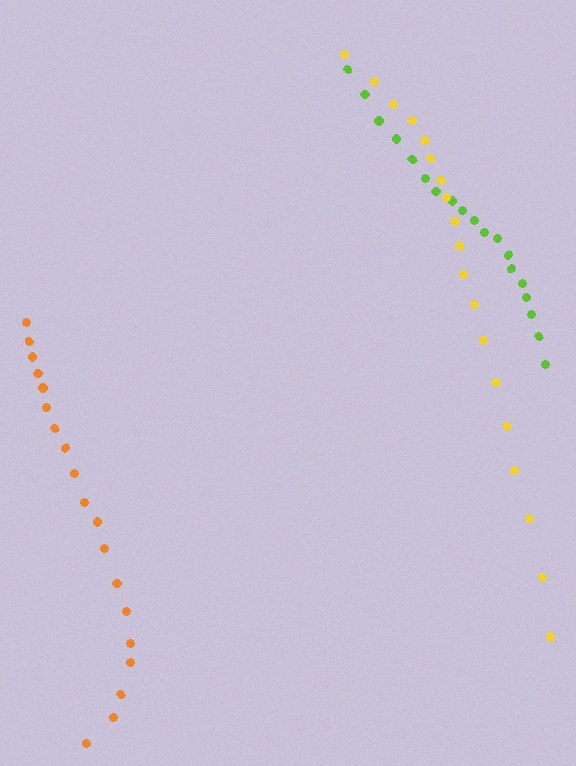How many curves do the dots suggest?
There are 3 distinct paths.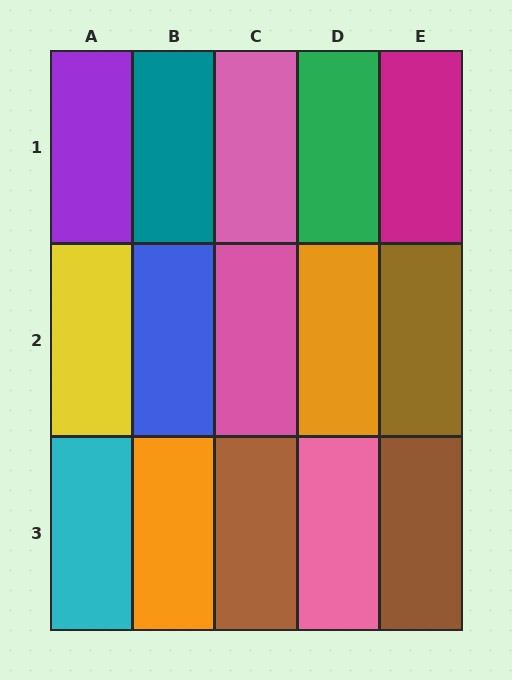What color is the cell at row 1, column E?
Magenta.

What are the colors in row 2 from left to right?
Yellow, blue, pink, orange, brown.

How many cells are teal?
1 cell is teal.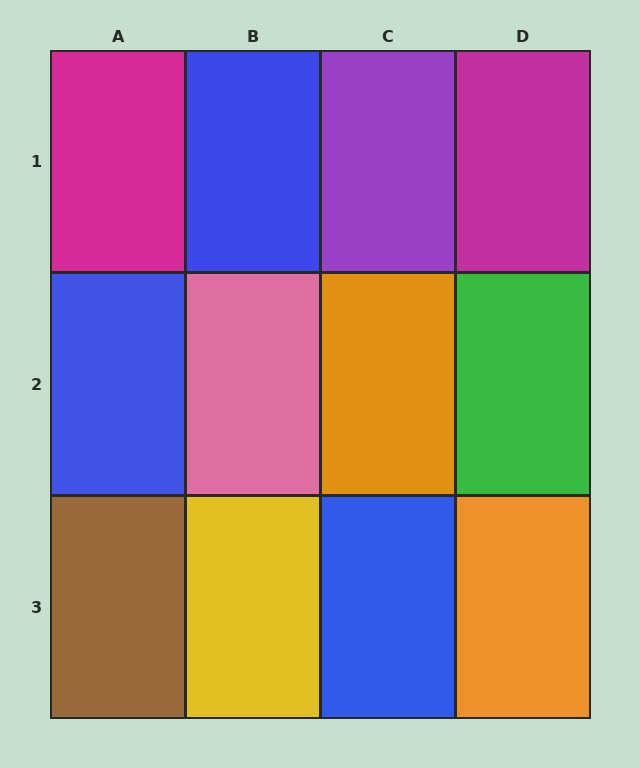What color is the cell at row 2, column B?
Pink.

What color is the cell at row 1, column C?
Purple.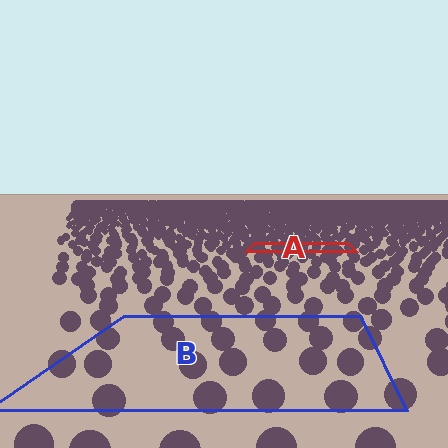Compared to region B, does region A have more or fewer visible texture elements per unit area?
Region A has more texture elements per unit area — they are packed more densely because it is farther away.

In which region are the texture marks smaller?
The texture marks are smaller in region A, because it is farther away.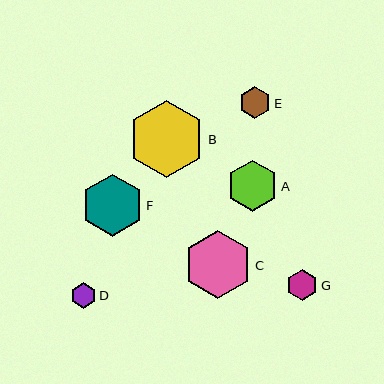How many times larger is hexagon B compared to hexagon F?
Hexagon B is approximately 1.2 times the size of hexagon F.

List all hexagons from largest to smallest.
From largest to smallest: B, C, F, A, E, G, D.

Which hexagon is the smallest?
Hexagon D is the smallest with a size of approximately 25 pixels.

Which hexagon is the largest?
Hexagon B is the largest with a size of approximately 77 pixels.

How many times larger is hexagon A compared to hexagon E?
Hexagon A is approximately 1.6 times the size of hexagon E.